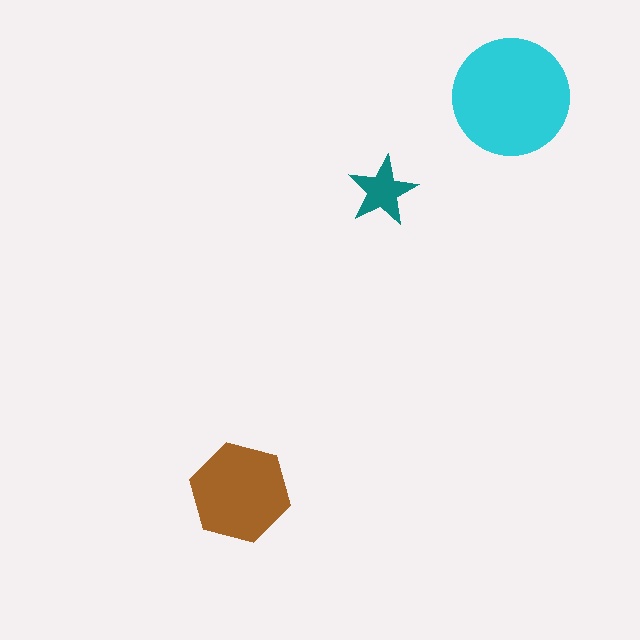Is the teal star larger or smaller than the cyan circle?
Smaller.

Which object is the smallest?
The teal star.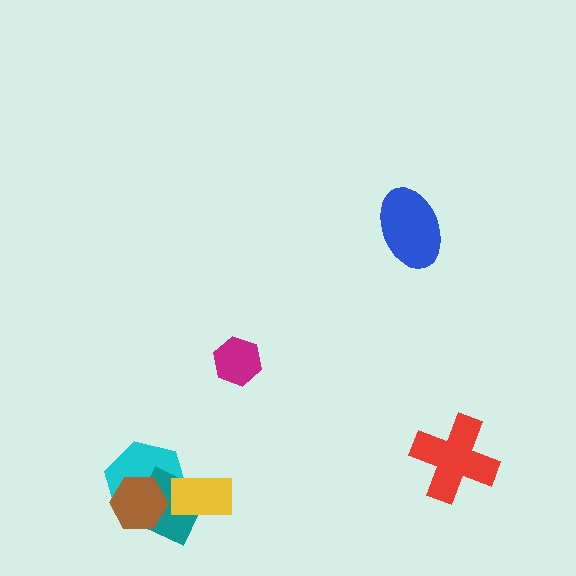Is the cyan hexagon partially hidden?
Yes, it is partially covered by another shape.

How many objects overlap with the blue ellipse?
0 objects overlap with the blue ellipse.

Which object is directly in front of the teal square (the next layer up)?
The yellow rectangle is directly in front of the teal square.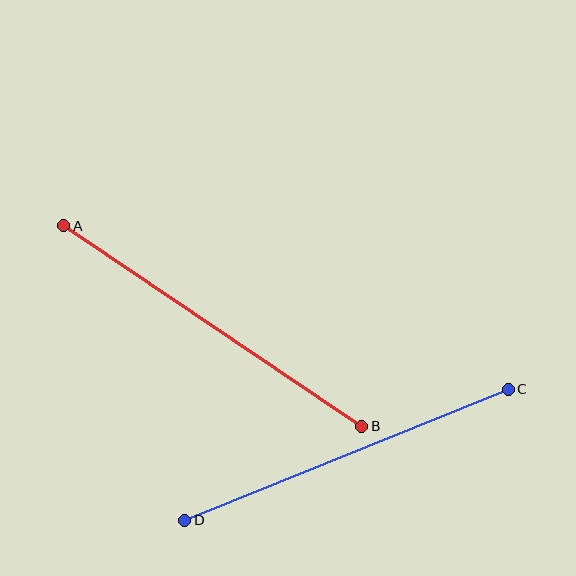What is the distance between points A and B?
The distance is approximately 359 pixels.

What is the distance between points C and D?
The distance is approximately 349 pixels.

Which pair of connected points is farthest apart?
Points A and B are farthest apart.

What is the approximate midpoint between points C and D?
The midpoint is at approximately (346, 455) pixels.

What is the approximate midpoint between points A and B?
The midpoint is at approximately (213, 326) pixels.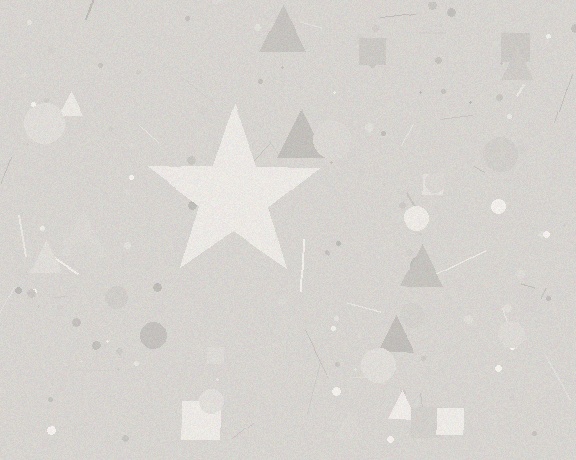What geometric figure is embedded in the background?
A star is embedded in the background.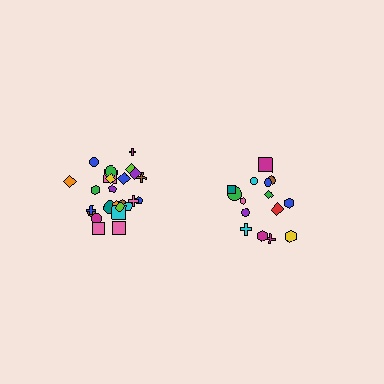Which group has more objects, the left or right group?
The left group.